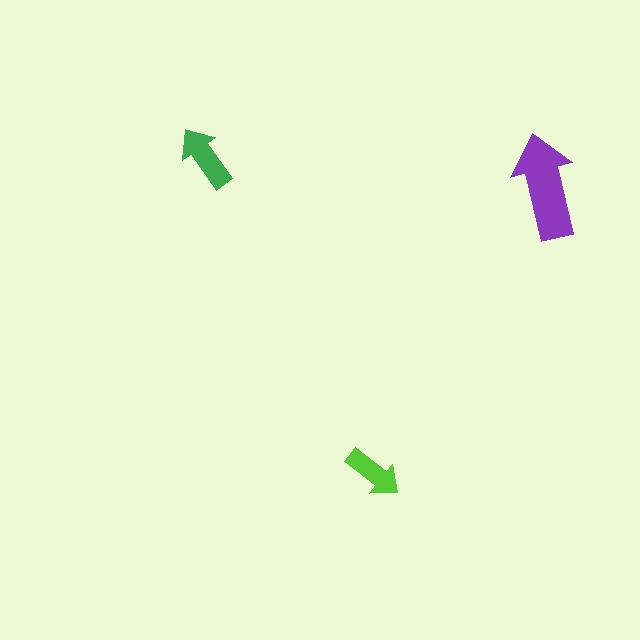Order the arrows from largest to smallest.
the purple one, the green one, the lime one.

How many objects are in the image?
There are 3 objects in the image.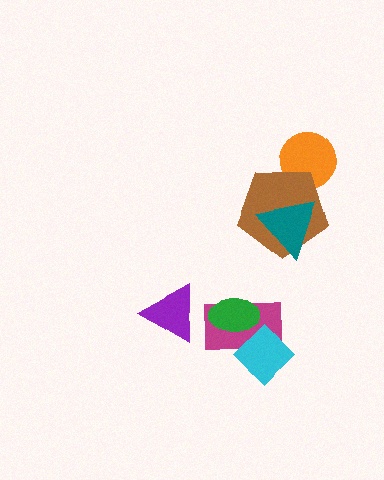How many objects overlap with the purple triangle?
0 objects overlap with the purple triangle.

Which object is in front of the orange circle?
The brown pentagon is in front of the orange circle.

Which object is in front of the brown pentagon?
The teal triangle is in front of the brown pentagon.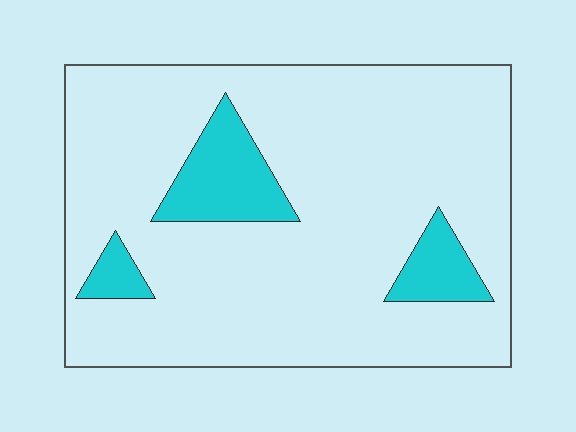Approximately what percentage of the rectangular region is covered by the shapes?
Approximately 15%.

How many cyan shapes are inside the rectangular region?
3.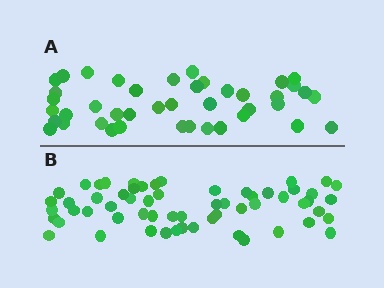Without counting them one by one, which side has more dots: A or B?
Region B (the bottom region) has more dots.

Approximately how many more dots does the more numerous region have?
Region B has approximately 20 more dots than region A.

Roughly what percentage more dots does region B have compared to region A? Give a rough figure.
About 45% more.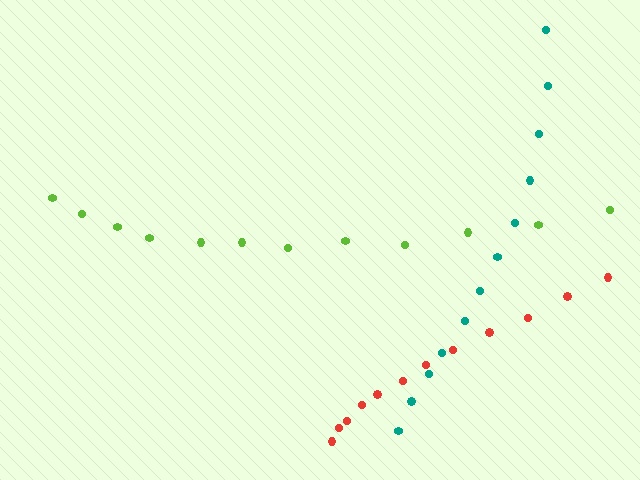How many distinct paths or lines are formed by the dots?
There are 3 distinct paths.